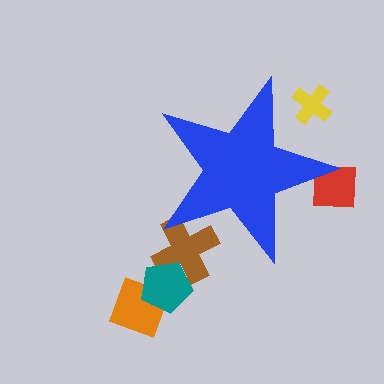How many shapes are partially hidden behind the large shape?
3 shapes are partially hidden.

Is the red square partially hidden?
Yes, the red square is partially hidden behind the blue star.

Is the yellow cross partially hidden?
Yes, the yellow cross is partially hidden behind the blue star.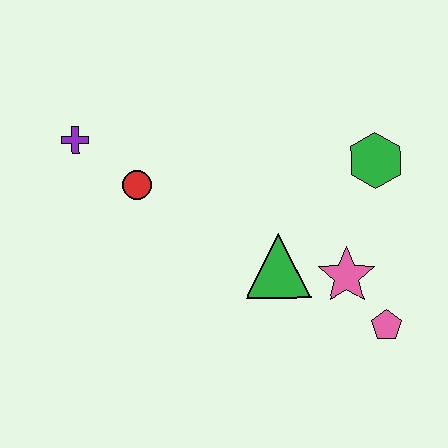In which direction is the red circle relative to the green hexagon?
The red circle is to the left of the green hexagon.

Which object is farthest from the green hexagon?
The purple cross is farthest from the green hexagon.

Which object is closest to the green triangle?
The pink star is closest to the green triangle.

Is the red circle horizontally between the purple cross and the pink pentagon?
Yes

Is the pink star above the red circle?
No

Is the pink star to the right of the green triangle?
Yes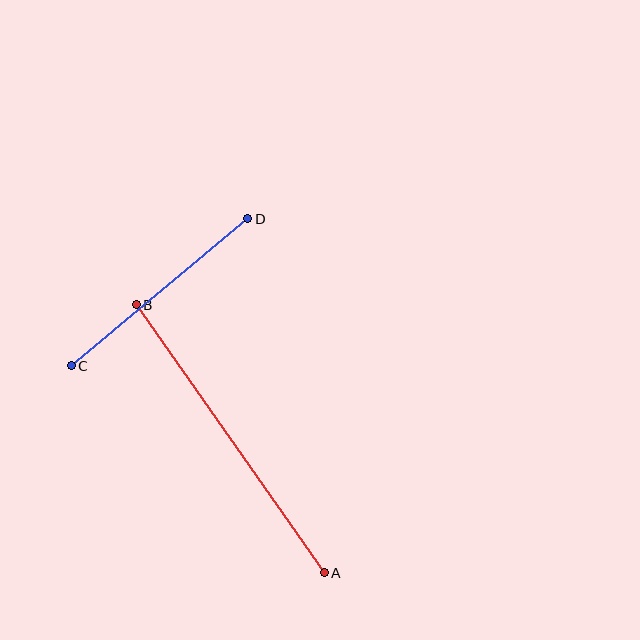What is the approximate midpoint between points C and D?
The midpoint is at approximately (159, 292) pixels.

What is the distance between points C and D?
The distance is approximately 230 pixels.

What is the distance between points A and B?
The distance is approximately 327 pixels.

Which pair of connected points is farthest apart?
Points A and B are farthest apart.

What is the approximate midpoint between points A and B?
The midpoint is at approximately (230, 439) pixels.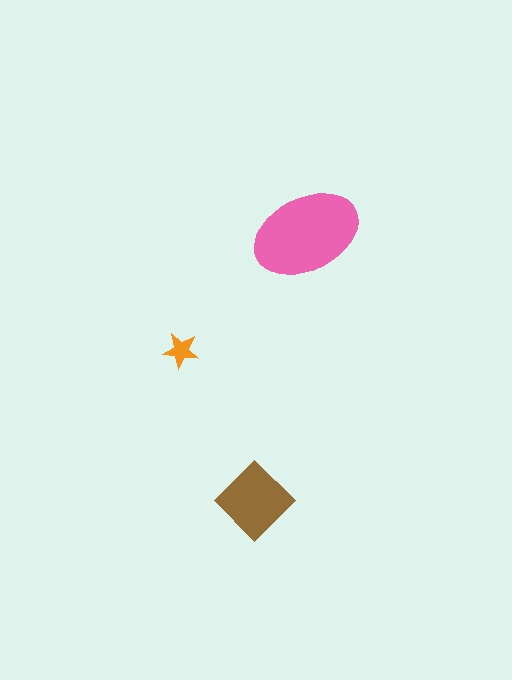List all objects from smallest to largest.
The orange star, the brown diamond, the pink ellipse.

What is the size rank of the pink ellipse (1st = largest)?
1st.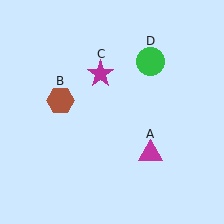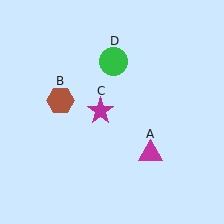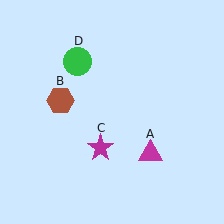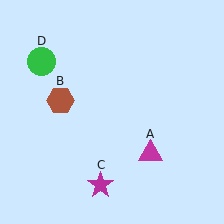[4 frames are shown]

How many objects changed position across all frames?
2 objects changed position: magenta star (object C), green circle (object D).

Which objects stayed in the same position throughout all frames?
Magenta triangle (object A) and brown hexagon (object B) remained stationary.